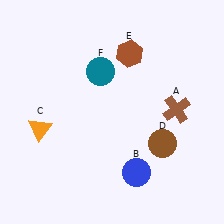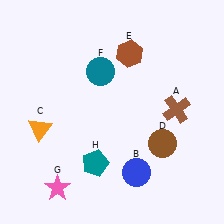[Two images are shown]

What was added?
A pink star (G), a teal pentagon (H) were added in Image 2.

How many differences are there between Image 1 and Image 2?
There are 2 differences between the two images.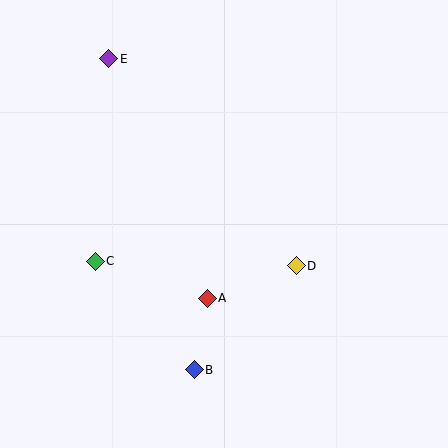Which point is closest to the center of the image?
Point A at (207, 298) is closest to the center.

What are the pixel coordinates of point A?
Point A is at (207, 298).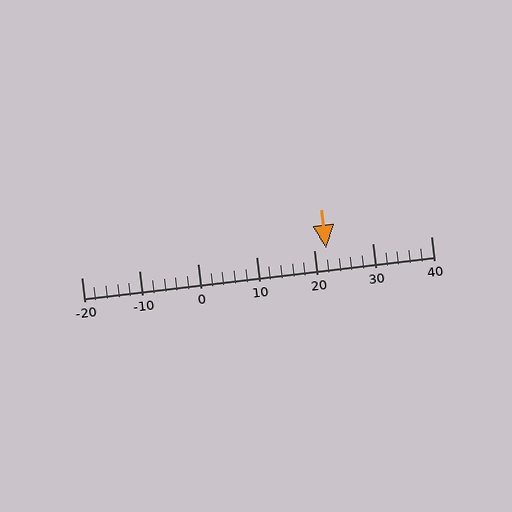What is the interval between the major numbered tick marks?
The major tick marks are spaced 10 units apart.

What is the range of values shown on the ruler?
The ruler shows values from -20 to 40.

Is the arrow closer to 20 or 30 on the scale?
The arrow is closer to 20.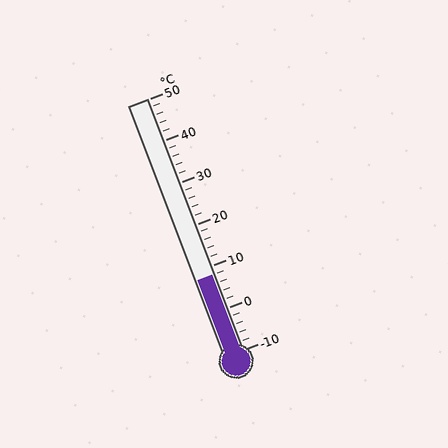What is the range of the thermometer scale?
The thermometer scale ranges from -10°C to 50°C.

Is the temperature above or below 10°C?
The temperature is below 10°C.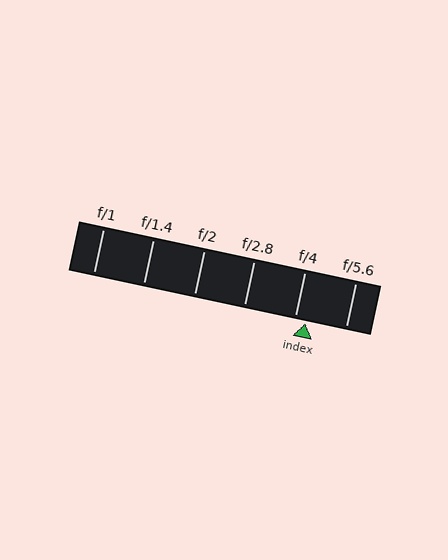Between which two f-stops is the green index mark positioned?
The index mark is between f/4 and f/5.6.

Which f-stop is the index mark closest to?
The index mark is closest to f/4.